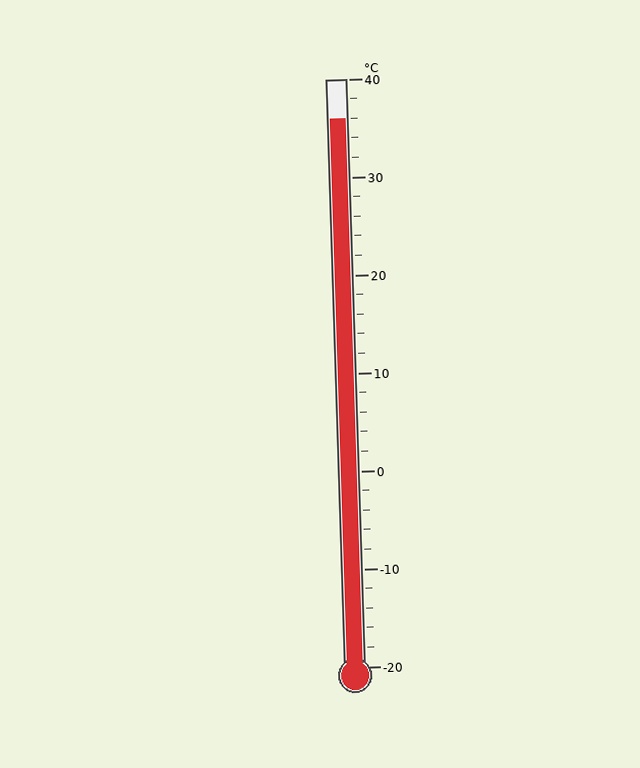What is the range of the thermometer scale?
The thermometer scale ranges from -20°C to 40°C.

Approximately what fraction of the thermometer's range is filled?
The thermometer is filled to approximately 95% of its range.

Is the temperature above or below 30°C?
The temperature is above 30°C.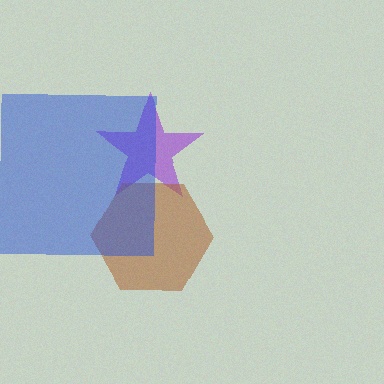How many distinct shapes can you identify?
There are 3 distinct shapes: a purple star, a brown hexagon, a blue square.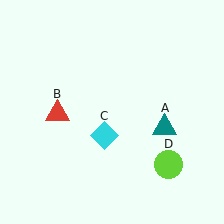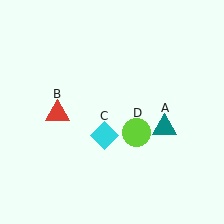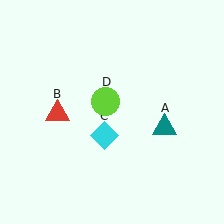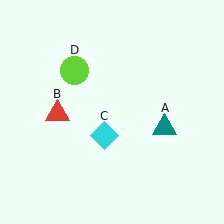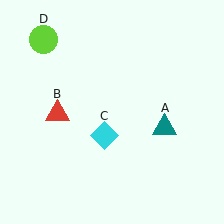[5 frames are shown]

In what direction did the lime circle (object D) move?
The lime circle (object D) moved up and to the left.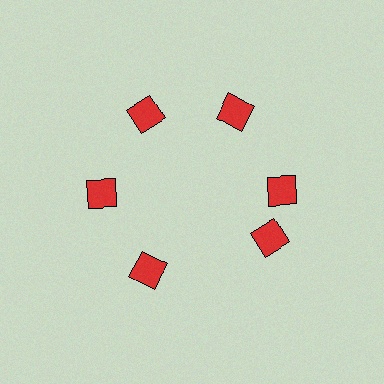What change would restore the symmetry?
The symmetry would be restored by rotating it back into even spacing with its neighbors so that all 6 diamonds sit at equal angles and equal distance from the center.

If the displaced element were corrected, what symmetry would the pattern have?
It would have 6-fold rotational symmetry — the pattern would map onto itself every 60 degrees.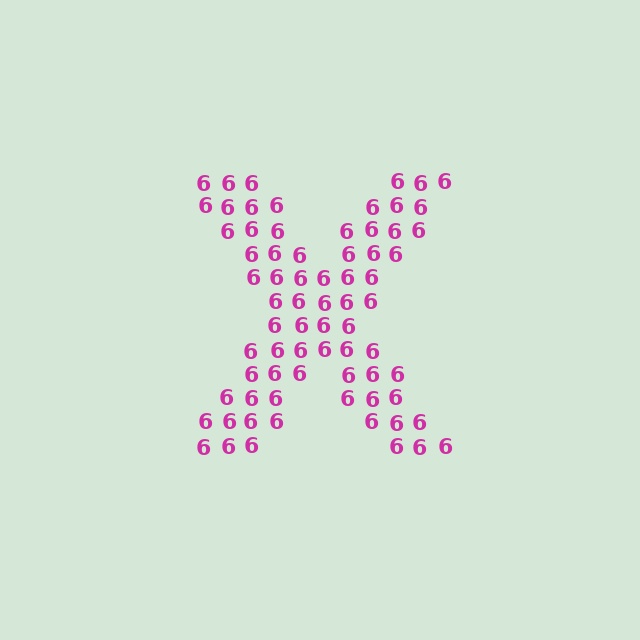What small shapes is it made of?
It is made of small digit 6's.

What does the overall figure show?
The overall figure shows the letter X.